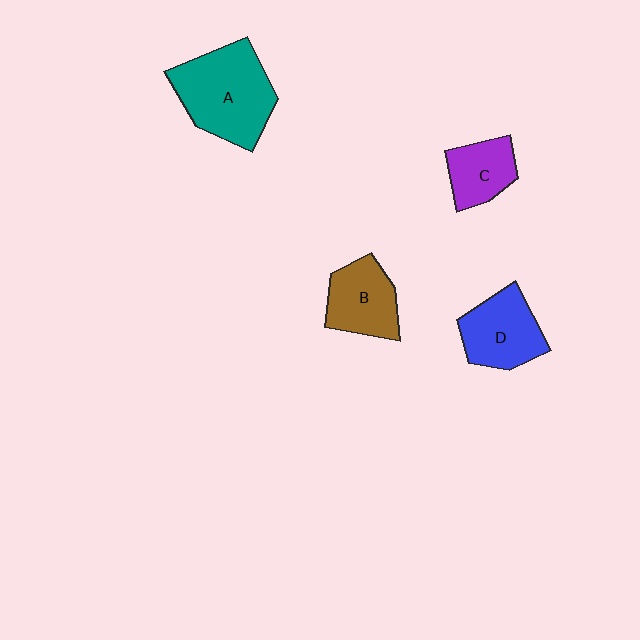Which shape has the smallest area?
Shape C (purple).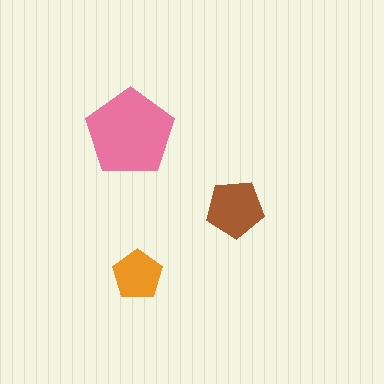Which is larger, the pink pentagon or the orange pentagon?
The pink one.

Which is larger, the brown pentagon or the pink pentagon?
The pink one.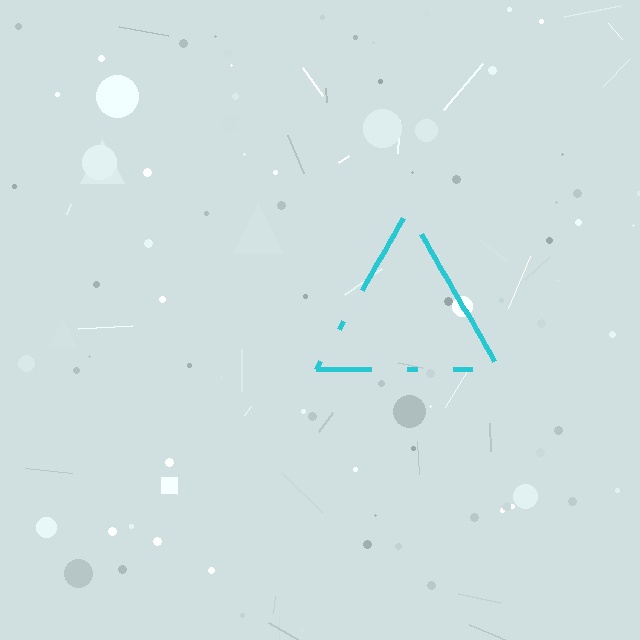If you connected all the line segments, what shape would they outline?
They would outline a triangle.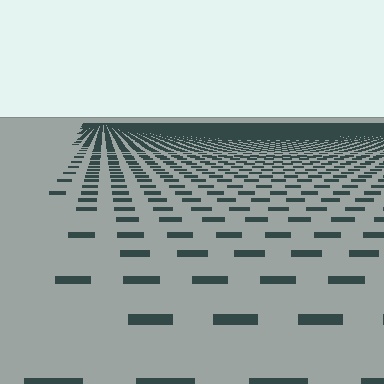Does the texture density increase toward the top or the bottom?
Density increases toward the top.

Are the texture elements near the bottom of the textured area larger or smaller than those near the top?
Larger. Near the bottom, elements are closer to the viewer and appear at a bigger on-screen size.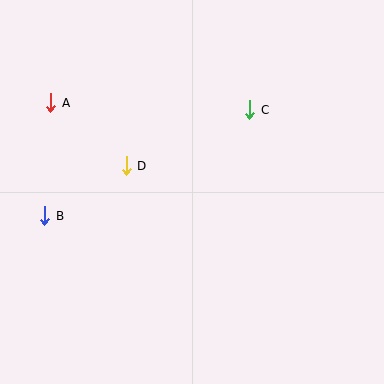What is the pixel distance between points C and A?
The distance between C and A is 199 pixels.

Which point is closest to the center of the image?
Point D at (126, 166) is closest to the center.